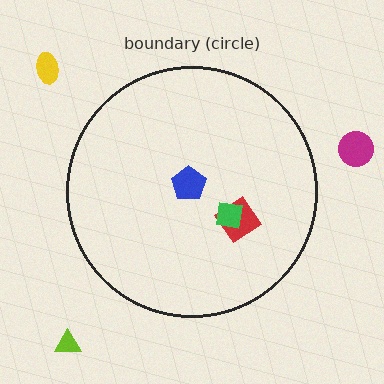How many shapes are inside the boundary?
3 inside, 3 outside.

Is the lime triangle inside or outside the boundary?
Outside.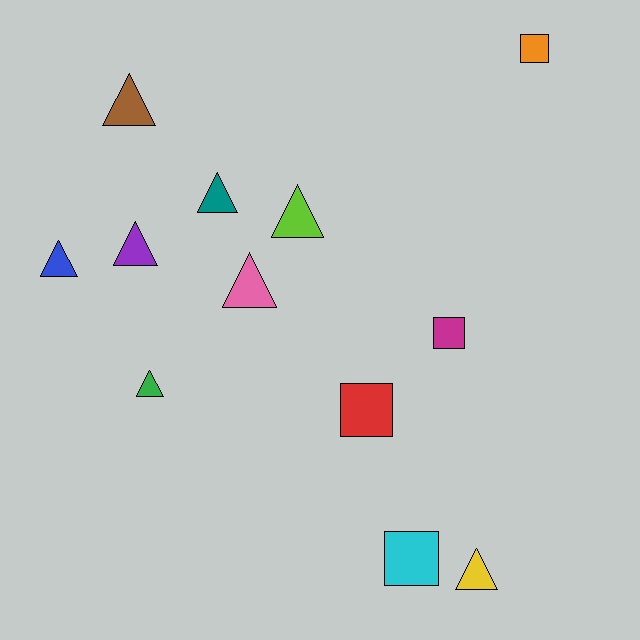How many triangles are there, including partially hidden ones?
There are 8 triangles.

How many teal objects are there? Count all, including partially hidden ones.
There is 1 teal object.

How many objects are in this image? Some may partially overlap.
There are 12 objects.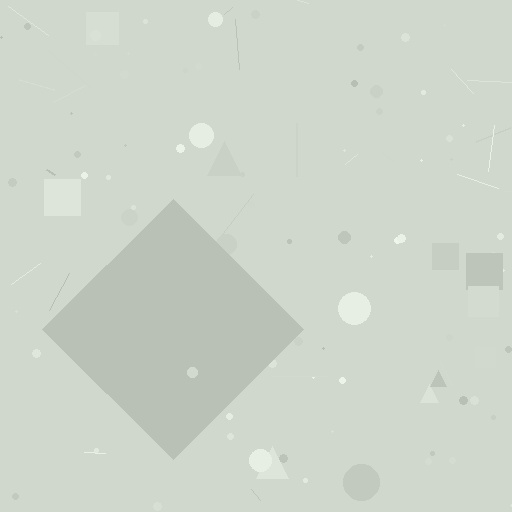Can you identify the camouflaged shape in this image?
The camouflaged shape is a diamond.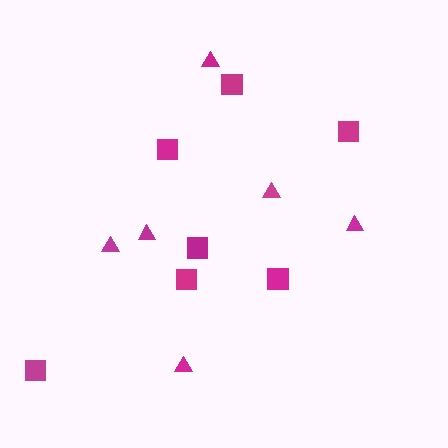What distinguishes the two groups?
There are 2 groups: one group of squares (7) and one group of triangles (6).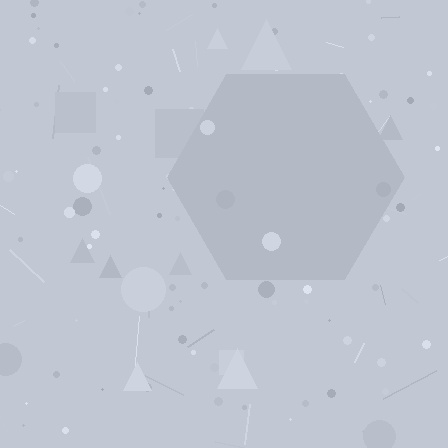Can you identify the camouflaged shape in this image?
The camouflaged shape is a hexagon.